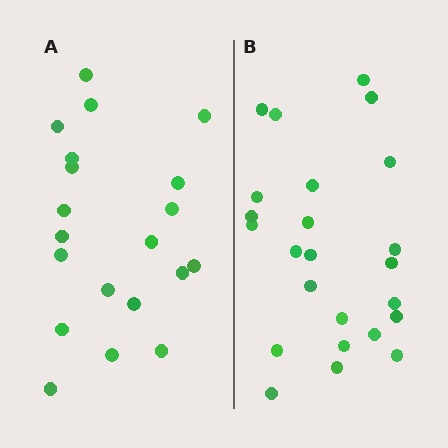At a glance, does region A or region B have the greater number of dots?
Region B (the right region) has more dots.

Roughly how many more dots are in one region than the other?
Region B has about 4 more dots than region A.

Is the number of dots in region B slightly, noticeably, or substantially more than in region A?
Region B has only slightly more — the two regions are fairly close. The ratio is roughly 1.2 to 1.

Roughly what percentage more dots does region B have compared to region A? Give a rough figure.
About 20% more.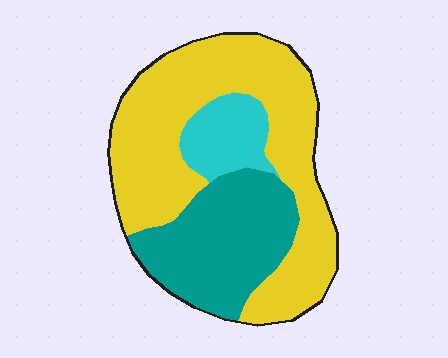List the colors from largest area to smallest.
From largest to smallest: yellow, teal, cyan.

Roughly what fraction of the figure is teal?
Teal takes up about one third (1/3) of the figure.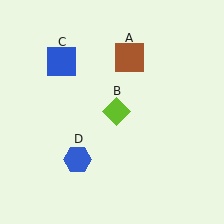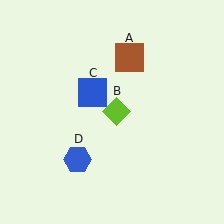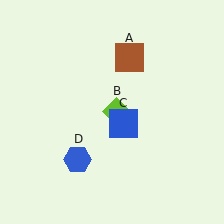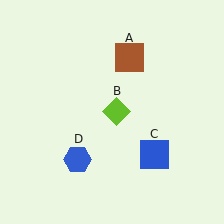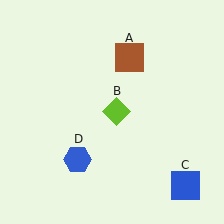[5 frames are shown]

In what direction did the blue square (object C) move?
The blue square (object C) moved down and to the right.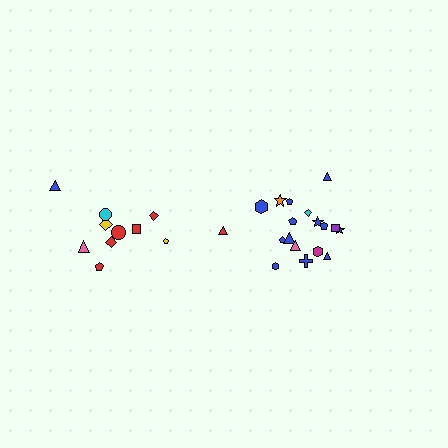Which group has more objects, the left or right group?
The right group.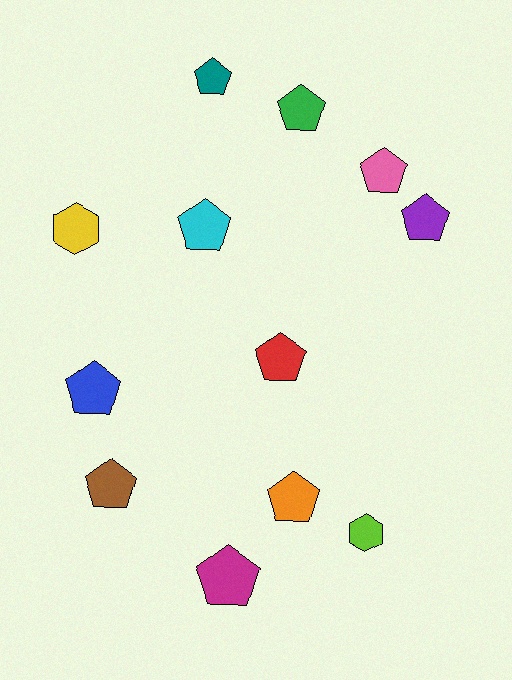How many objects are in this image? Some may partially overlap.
There are 12 objects.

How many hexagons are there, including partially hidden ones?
There are 2 hexagons.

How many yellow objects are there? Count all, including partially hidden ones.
There is 1 yellow object.